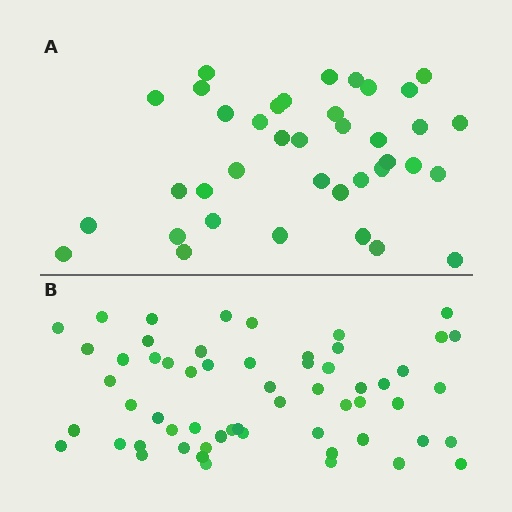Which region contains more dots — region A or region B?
Region B (the bottom region) has more dots.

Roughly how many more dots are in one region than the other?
Region B has approximately 20 more dots than region A.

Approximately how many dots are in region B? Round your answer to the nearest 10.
About 60 dots. (The exact count is 58, which rounds to 60.)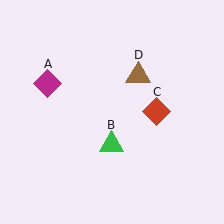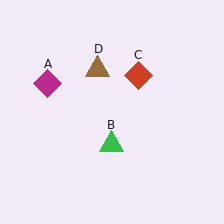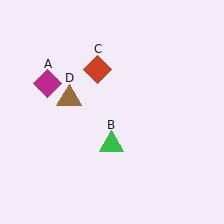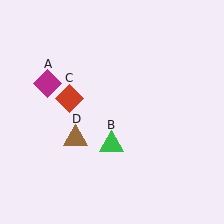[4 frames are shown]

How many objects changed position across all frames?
2 objects changed position: red diamond (object C), brown triangle (object D).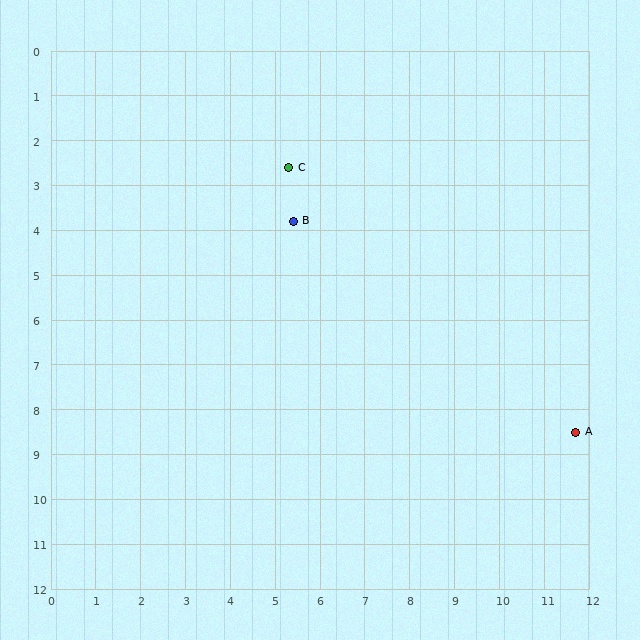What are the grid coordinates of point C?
Point C is at approximately (5.3, 2.6).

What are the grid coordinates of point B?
Point B is at approximately (5.4, 3.8).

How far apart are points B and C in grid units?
Points B and C are about 1.2 grid units apart.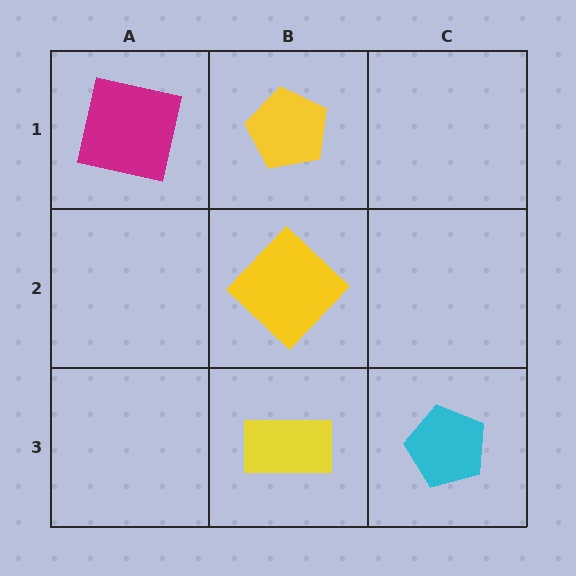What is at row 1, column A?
A magenta square.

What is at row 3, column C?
A cyan pentagon.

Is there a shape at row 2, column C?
No, that cell is empty.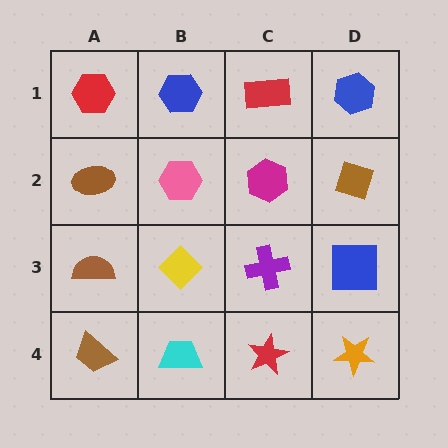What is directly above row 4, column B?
A yellow diamond.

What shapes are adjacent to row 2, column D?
A blue hexagon (row 1, column D), a blue square (row 3, column D), a magenta hexagon (row 2, column C).